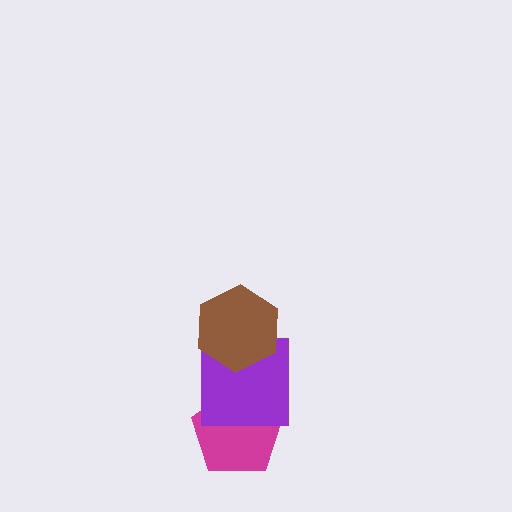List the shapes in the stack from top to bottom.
From top to bottom: the brown hexagon, the purple square, the magenta pentagon.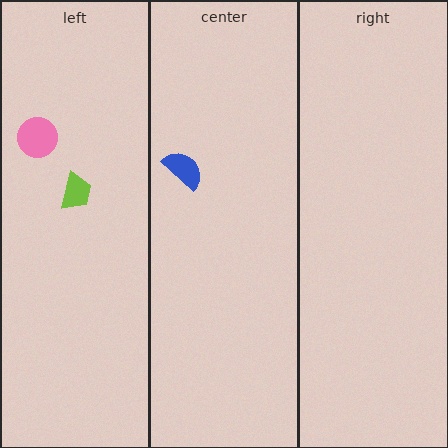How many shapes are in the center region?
1.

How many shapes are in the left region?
2.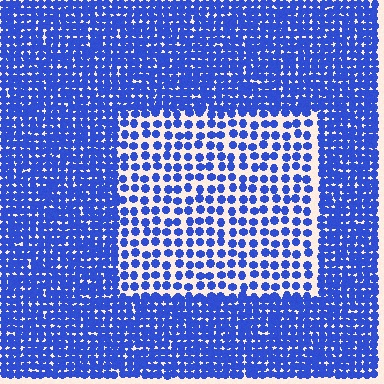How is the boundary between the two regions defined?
The boundary is defined by a change in element density (approximately 2.1x ratio). All elements are the same color, size, and shape.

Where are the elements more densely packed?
The elements are more densely packed outside the rectangle boundary.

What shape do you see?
I see a rectangle.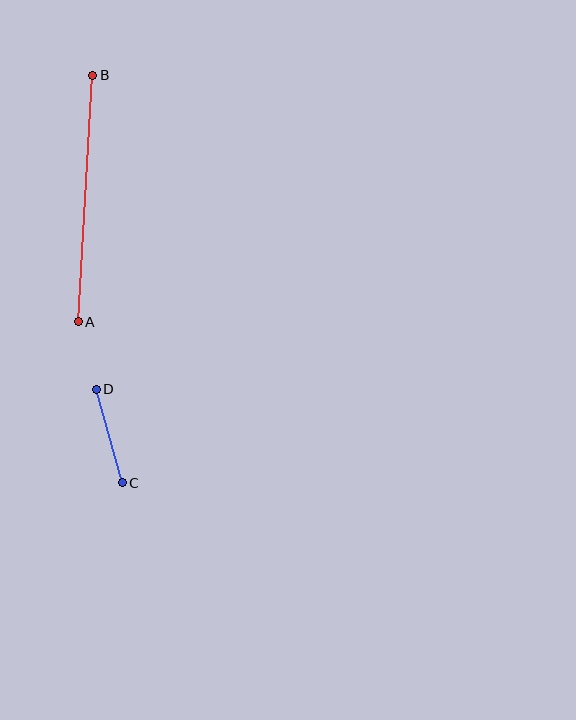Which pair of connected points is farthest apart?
Points A and B are farthest apart.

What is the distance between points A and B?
The distance is approximately 247 pixels.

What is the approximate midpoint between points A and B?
The midpoint is at approximately (85, 199) pixels.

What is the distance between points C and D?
The distance is approximately 97 pixels.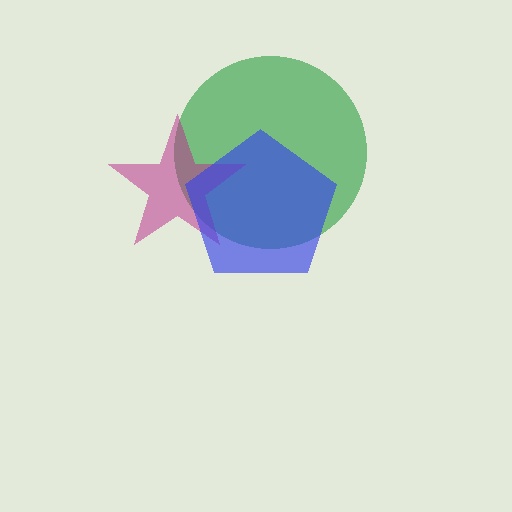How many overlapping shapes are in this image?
There are 3 overlapping shapes in the image.